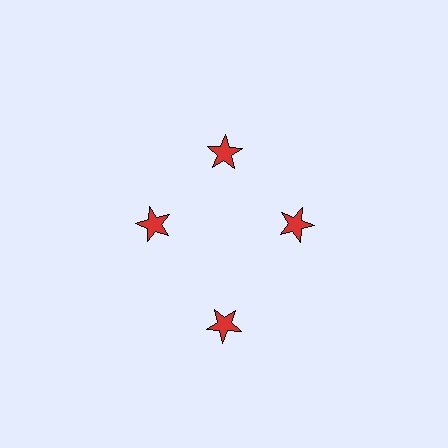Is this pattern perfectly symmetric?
No. The 4 red stars are arranged in a ring, but one element near the 6 o'clock position is pushed outward from the center, breaking the 4-fold rotational symmetry.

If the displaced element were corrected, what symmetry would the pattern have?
It would have 4-fold rotational symmetry — the pattern would map onto itself every 90 degrees.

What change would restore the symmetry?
The symmetry would be restored by moving it inward, back onto the ring so that all 4 stars sit at equal angles and equal distance from the center.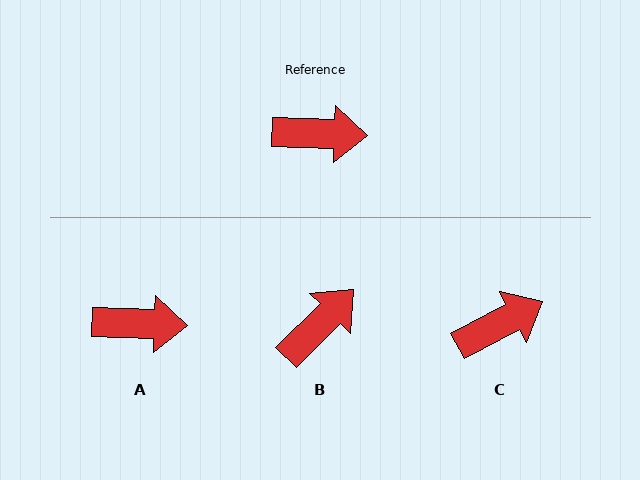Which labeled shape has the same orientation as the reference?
A.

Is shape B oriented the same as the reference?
No, it is off by about 47 degrees.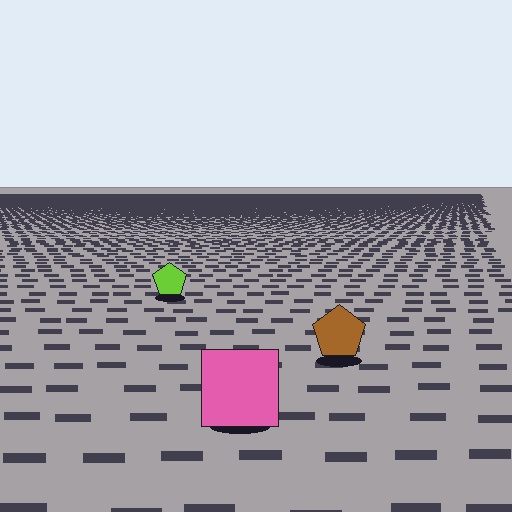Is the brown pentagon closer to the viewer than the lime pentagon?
Yes. The brown pentagon is closer — you can tell from the texture gradient: the ground texture is coarser near it.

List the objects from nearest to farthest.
From nearest to farthest: the pink square, the brown pentagon, the lime pentagon.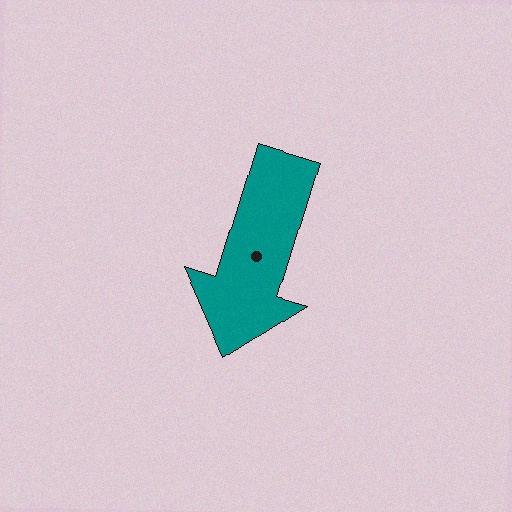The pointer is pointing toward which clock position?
Roughly 7 o'clock.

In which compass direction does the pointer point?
South.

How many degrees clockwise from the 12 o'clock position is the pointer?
Approximately 197 degrees.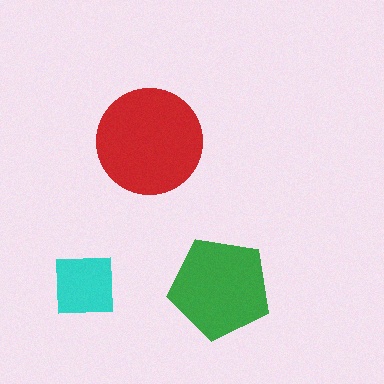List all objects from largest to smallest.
The red circle, the green pentagon, the cyan square.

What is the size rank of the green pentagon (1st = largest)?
2nd.